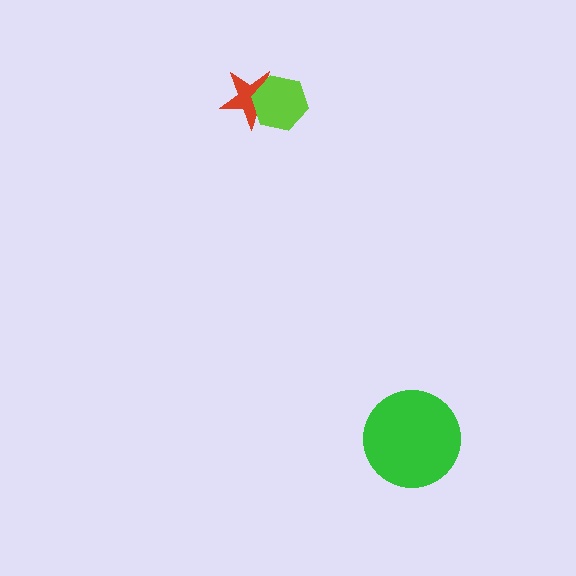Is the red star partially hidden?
Yes, it is partially covered by another shape.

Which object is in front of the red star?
The lime hexagon is in front of the red star.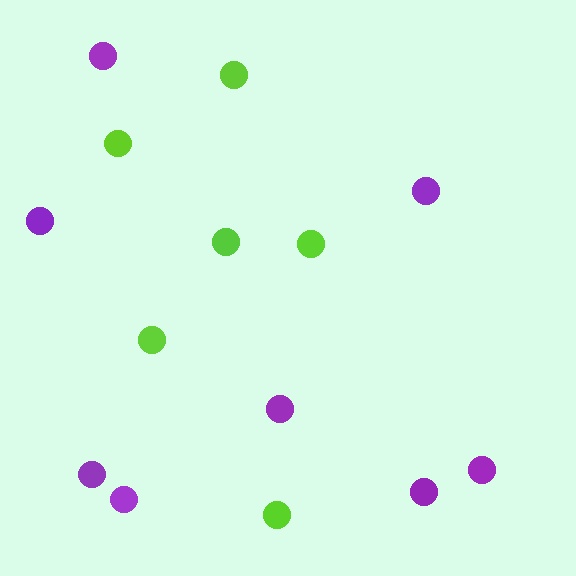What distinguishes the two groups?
There are 2 groups: one group of lime circles (6) and one group of purple circles (8).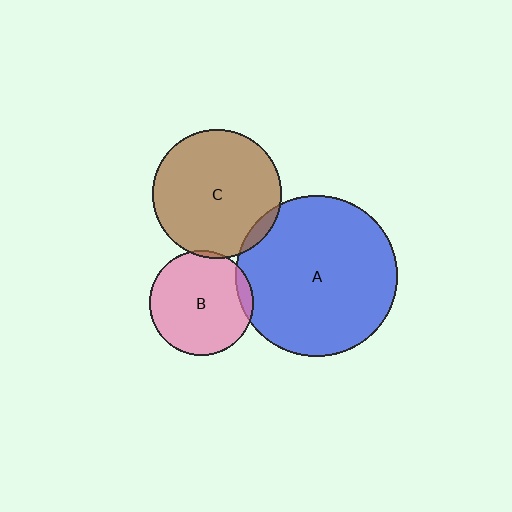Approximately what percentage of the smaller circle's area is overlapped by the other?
Approximately 5%.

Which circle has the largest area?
Circle A (blue).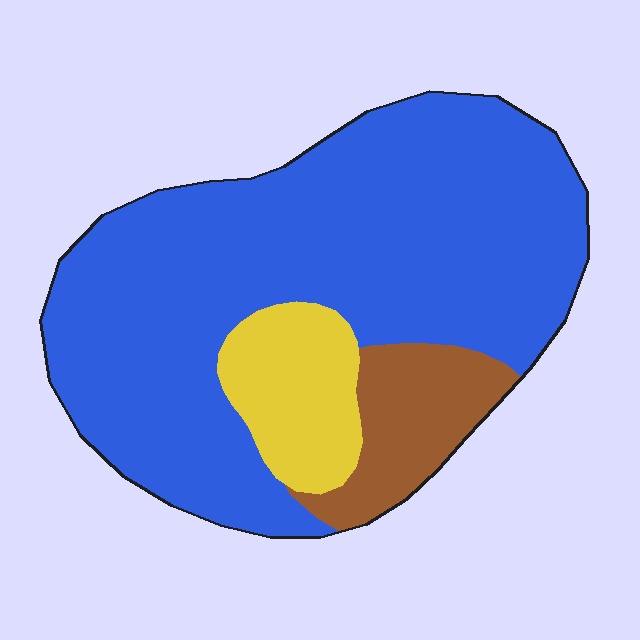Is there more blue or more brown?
Blue.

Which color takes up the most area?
Blue, at roughly 75%.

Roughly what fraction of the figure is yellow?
Yellow covers 12% of the figure.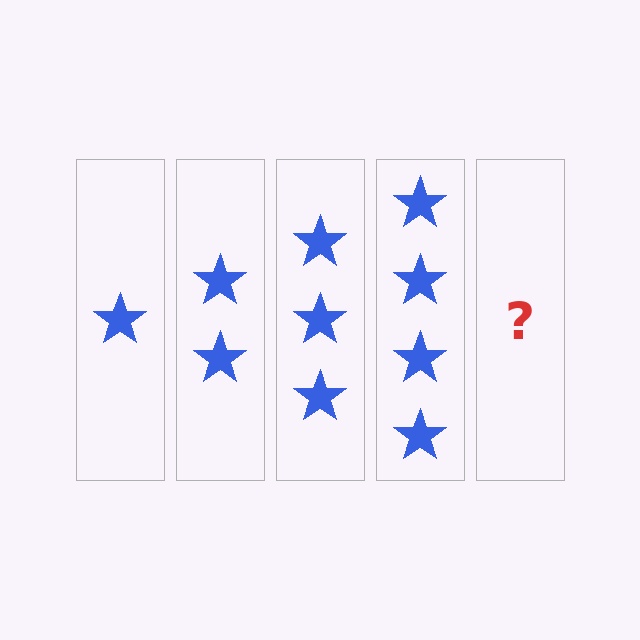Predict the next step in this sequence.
The next step is 5 stars.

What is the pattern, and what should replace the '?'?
The pattern is that each step adds one more star. The '?' should be 5 stars.